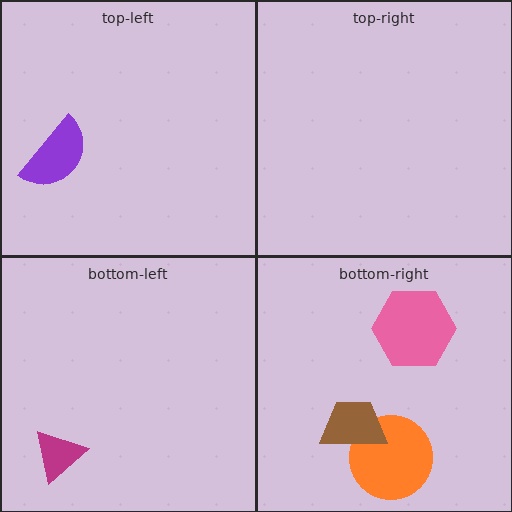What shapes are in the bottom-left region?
The magenta triangle.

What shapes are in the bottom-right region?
The orange circle, the pink hexagon, the brown trapezoid.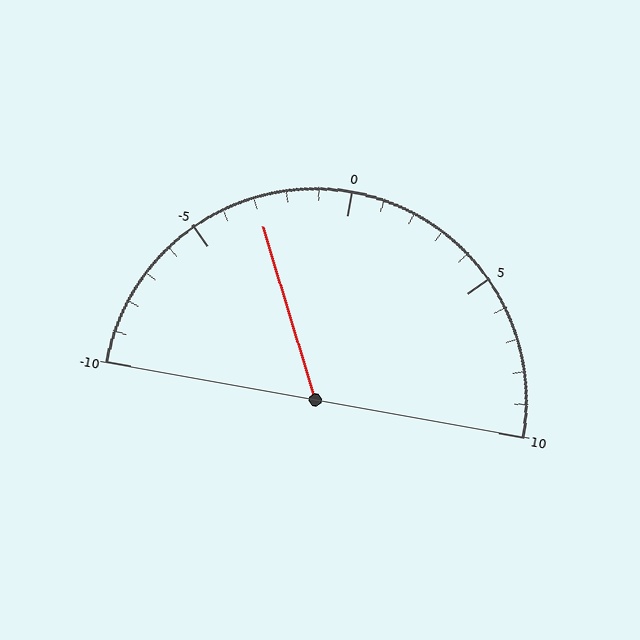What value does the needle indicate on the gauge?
The needle indicates approximately -3.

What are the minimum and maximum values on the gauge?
The gauge ranges from -10 to 10.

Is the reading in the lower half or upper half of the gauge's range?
The reading is in the lower half of the range (-10 to 10).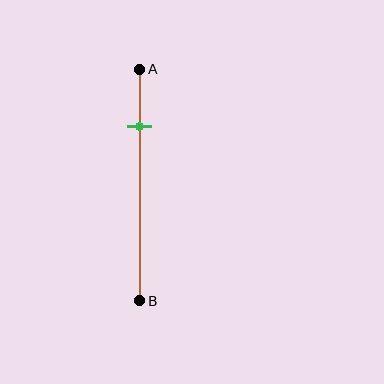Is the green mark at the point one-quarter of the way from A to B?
Yes, the mark is approximately at the one-quarter point.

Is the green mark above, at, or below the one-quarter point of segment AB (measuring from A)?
The green mark is approximately at the one-quarter point of segment AB.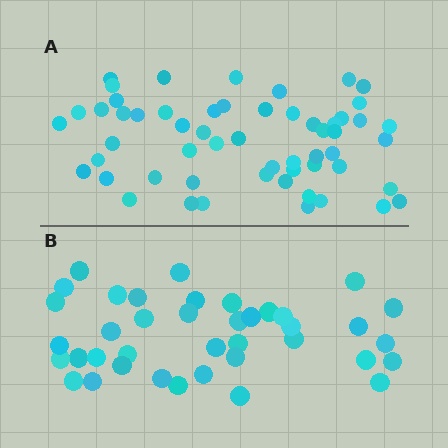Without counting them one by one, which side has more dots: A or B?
Region A (the top region) has more dots.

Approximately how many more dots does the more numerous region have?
Region A has approximately 15 more dots than region B.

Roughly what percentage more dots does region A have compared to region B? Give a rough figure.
About 45% more.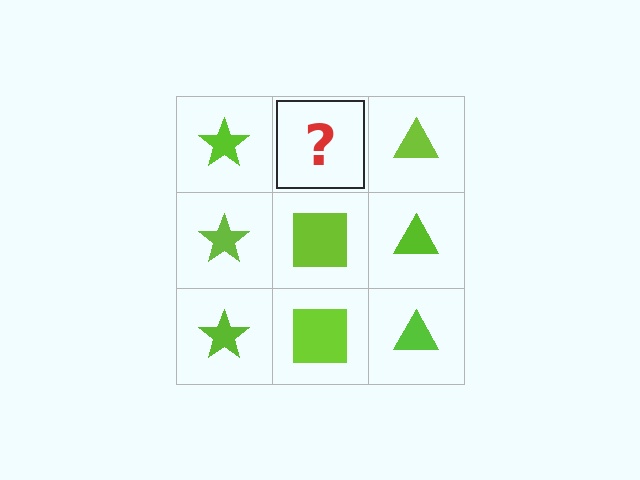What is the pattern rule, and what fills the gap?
The rule is that each column has a consistent shape. The gap should be filled with a lime square.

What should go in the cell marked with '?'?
The missing cell should contain a lime square.